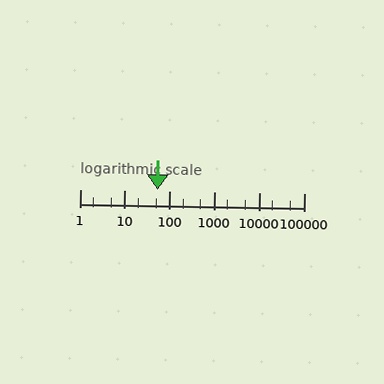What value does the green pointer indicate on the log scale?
The pointer indicates approximately 55.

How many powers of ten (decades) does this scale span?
The scale spans 5 decades, from 1 to 100000.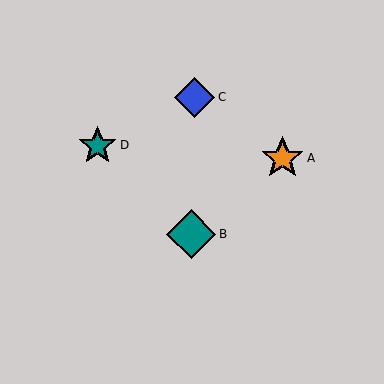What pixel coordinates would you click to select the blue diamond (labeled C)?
Click at (195, 97) to select the blue diamond C.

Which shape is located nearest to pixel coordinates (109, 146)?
The teal star (labeled D) at (97, 146) is nearest to that location.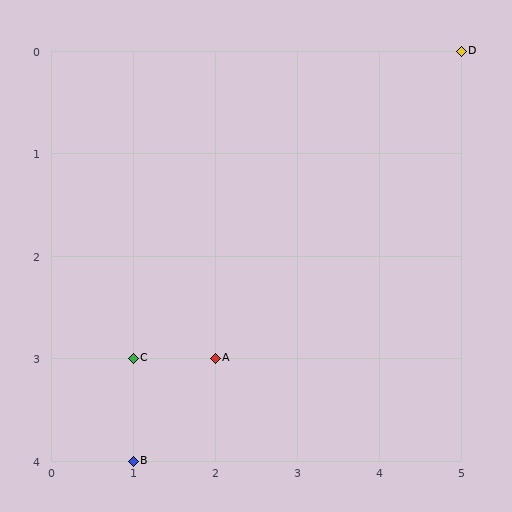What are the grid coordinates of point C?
Point C is at grid coordinates (1, 3).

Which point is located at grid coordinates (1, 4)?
Point B is at (1, 4).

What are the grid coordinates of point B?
Point B is at grid coordinates (1, 4).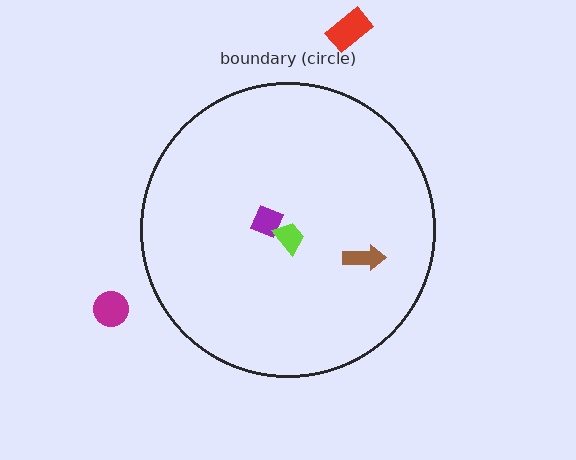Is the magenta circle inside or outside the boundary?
Outside.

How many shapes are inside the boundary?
3 inside, 2 outside.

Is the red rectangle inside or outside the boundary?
Outside.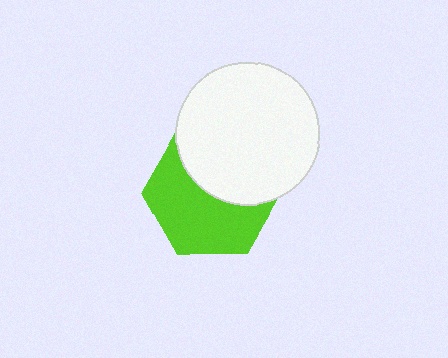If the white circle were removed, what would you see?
You would see the complete lime hexagon.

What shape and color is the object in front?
The object in front is a white circle.